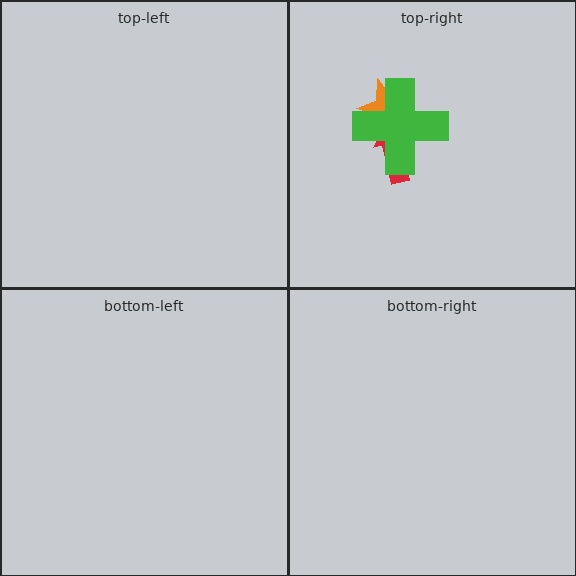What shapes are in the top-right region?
The orange star, the red arrow, the green cross.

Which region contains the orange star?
The top-right region.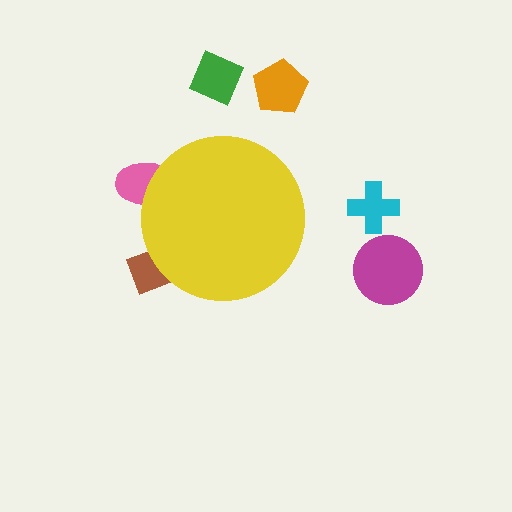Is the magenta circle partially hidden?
No, the magenta circle is fully visible.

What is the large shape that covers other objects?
A yellow circle.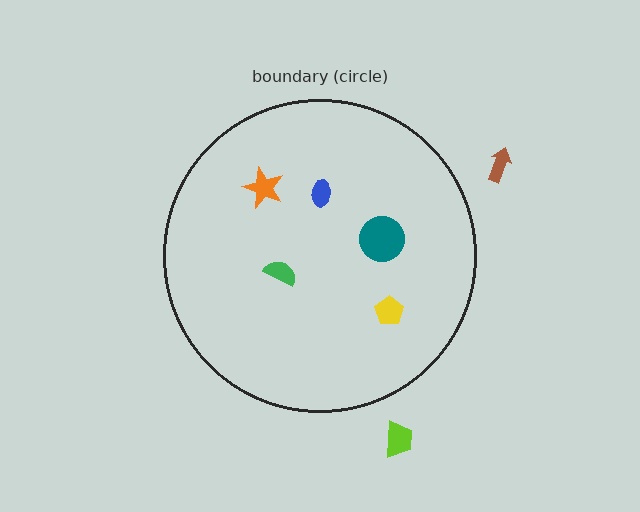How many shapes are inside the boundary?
5 inside, 2 outside.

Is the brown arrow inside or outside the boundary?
Outside.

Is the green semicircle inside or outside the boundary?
Inside.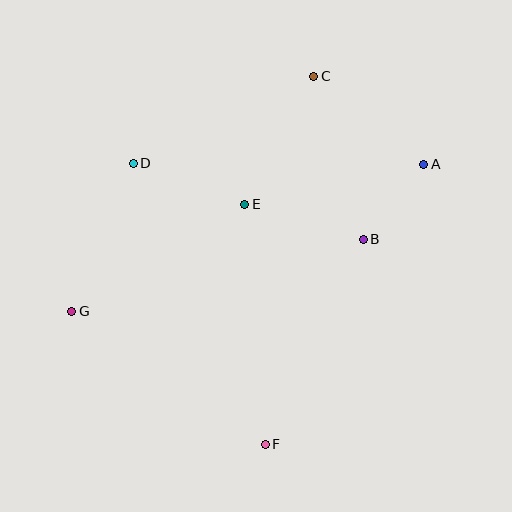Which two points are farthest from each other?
Points A and G are farthest from each other.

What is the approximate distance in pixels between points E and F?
The distance between E and F is approximately 241 pixels.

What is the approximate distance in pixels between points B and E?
The distance between B and E is approximately 124 pixels.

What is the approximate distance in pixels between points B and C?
The distance between B and C is approximately 170 pixels.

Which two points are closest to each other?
Points A and B are closest to each other.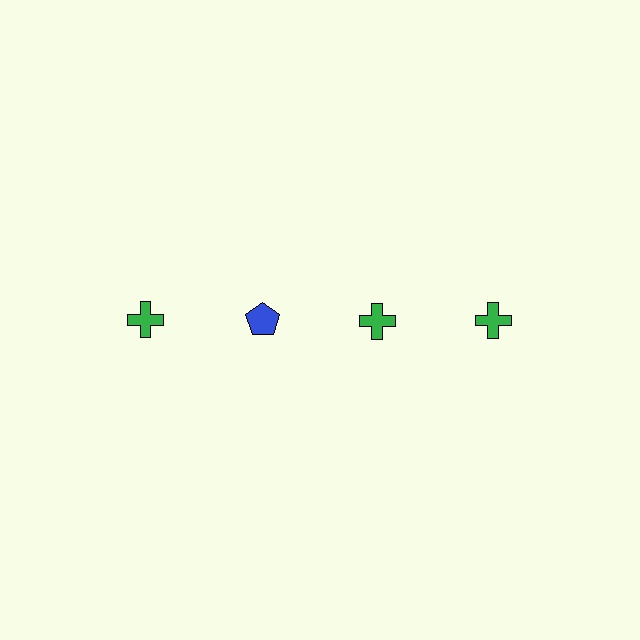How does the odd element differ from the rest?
It differs in both color (blue instead of green) and shape (pentagon instead of cross).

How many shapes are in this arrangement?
There are 4 shapes arranged in a grid pattern.